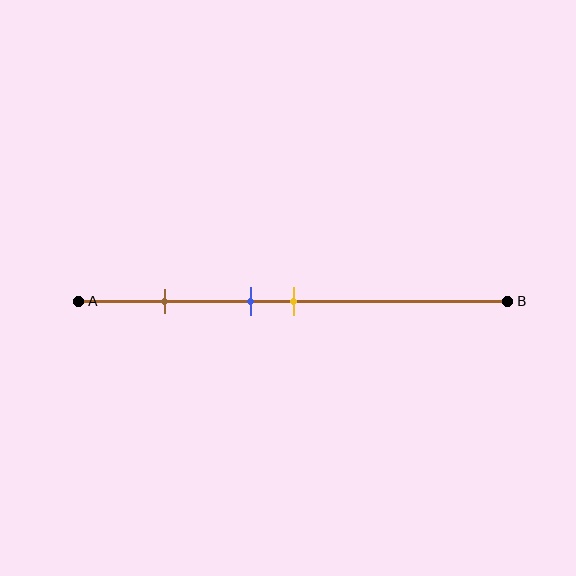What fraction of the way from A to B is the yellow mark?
The yellow mark is approximately 50% (0.5) of the way from A to B.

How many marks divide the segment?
There are 3 marks dividing the segment.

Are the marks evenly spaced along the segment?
No, the marks are not evenly spaced.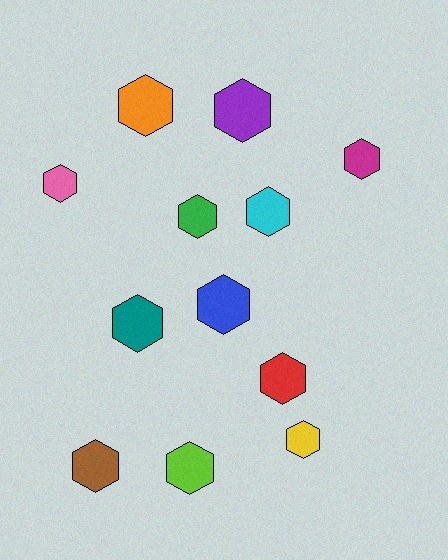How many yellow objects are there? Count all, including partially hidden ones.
There is 1 yellow object.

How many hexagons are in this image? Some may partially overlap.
There are 12 hexagons.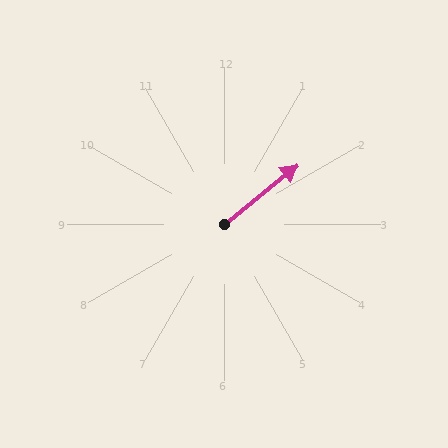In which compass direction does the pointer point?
Northeast.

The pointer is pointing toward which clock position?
Roughly 2 o'clock.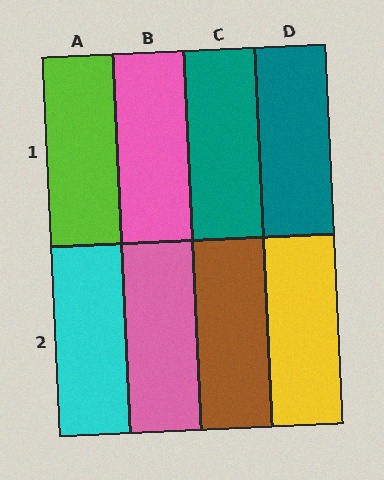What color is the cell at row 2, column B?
Pink.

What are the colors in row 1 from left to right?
Lime, pink, teal, teal.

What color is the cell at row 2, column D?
Yellow.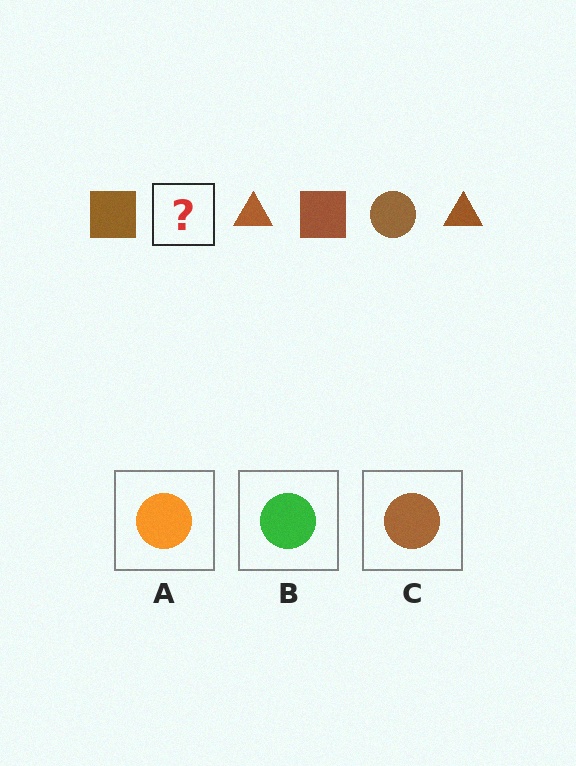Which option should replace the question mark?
Option C.